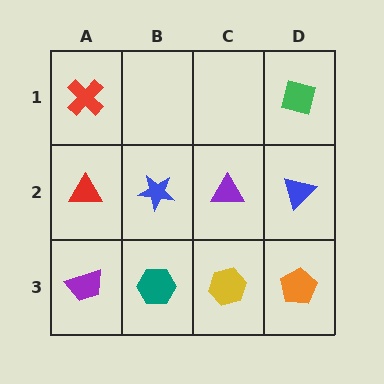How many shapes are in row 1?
2 shapes.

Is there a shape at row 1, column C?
No, that cell is empty.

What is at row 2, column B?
A blue star.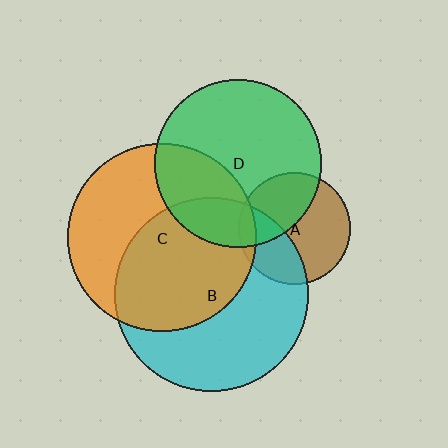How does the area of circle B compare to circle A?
Approximately 3.0 times.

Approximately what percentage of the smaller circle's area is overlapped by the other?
Approximately 10%.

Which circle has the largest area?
Circle B (cyan).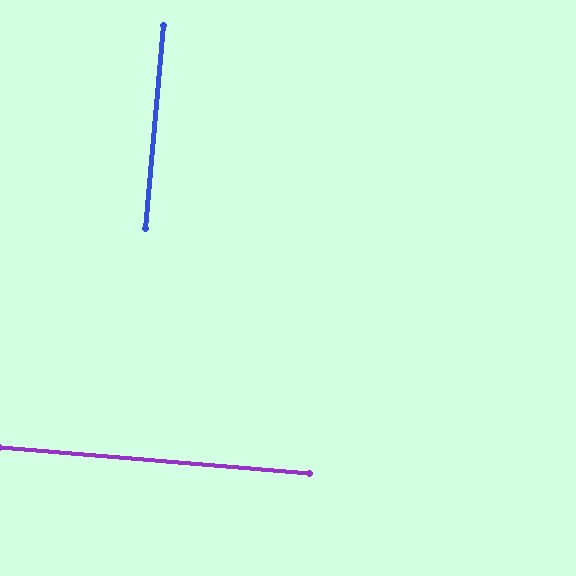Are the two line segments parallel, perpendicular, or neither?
Perpendicular — they meet at approximately 90°.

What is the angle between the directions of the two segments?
Approximately 90 degrees.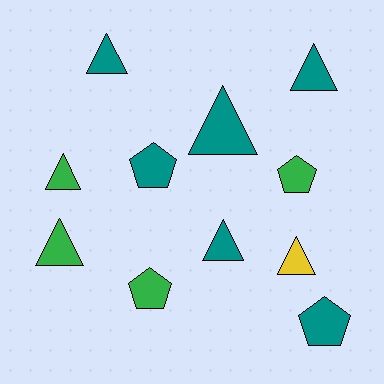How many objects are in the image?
There are 11 objects.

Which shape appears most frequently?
Triangle, with 7 objects.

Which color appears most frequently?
Teal, with 6 objects.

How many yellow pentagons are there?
There are no yellow pentagons.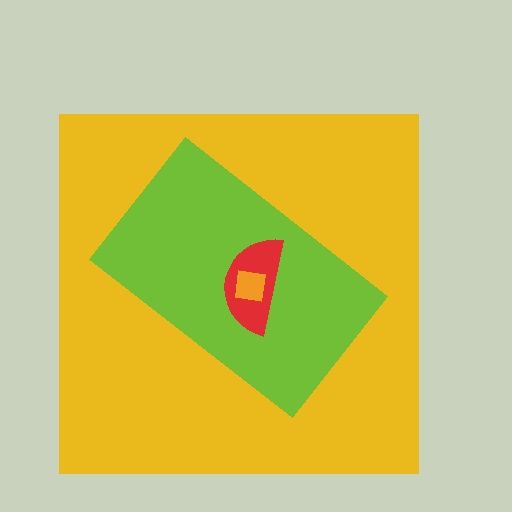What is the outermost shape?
The yellow square.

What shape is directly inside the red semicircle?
The orange square.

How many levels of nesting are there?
4.